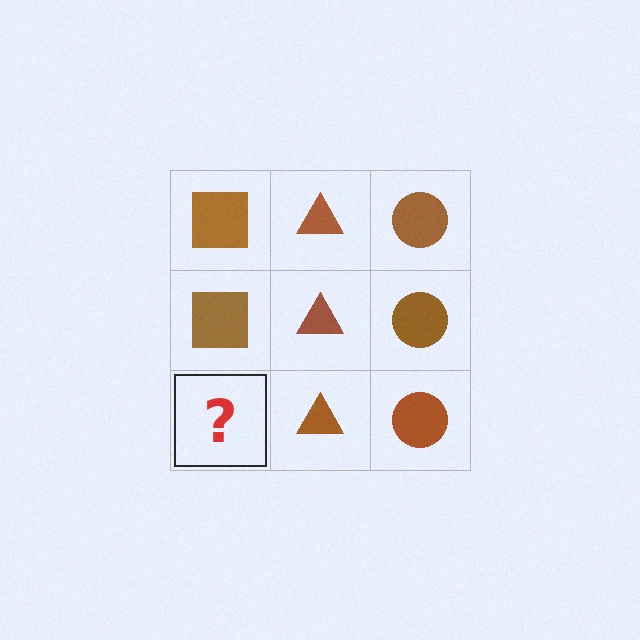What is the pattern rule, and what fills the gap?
The rule is that each column has a consistent shape. The gap should be filled with a brown square.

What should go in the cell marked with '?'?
The missing cell should contain a brown square.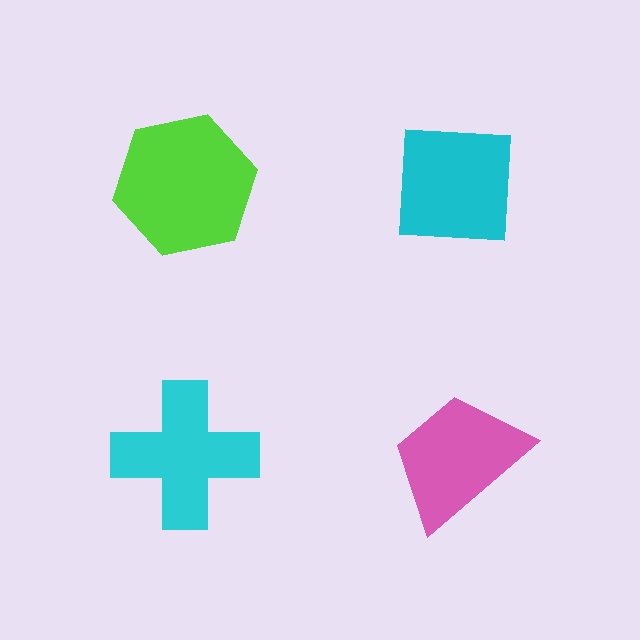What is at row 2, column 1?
A cyan cross.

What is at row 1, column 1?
A lime hexagon.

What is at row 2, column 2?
A pink trapezoid.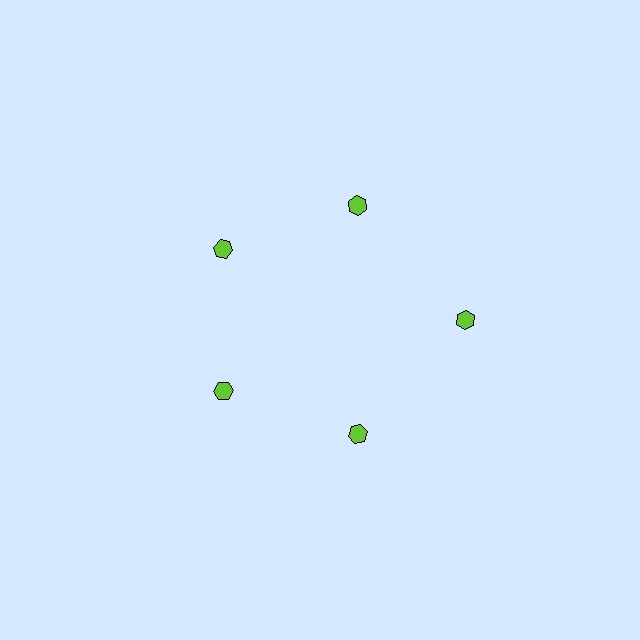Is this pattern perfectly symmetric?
No. The 5 lime hexagons are arranged in a ring, but one element near the 3 o'clock position is pushed outward from the center, breaking the 5-fold rotational symmetry.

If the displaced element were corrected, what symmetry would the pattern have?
It would have 5-fold rotational symmetry — the pattern would map onto itself every 72 degrees.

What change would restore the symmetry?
The symmetry would be restored by moving it inward, back onto the ring so that all 5 hexagons sit at equal angles and equal distance from the center.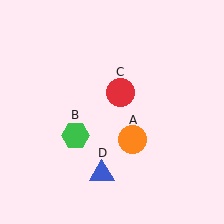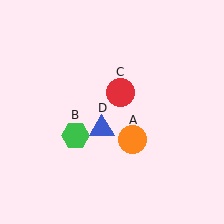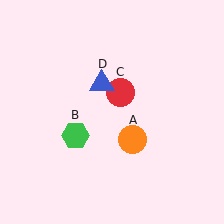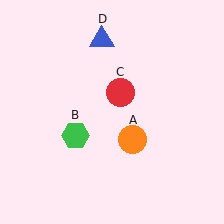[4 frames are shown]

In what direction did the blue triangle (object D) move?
The blue triangle (object D) moved up.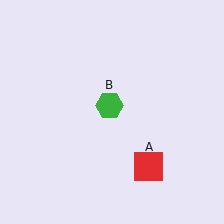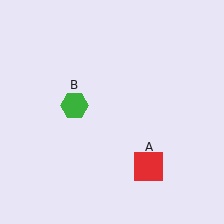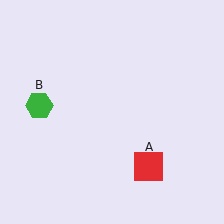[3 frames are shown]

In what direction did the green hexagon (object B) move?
The green hexagon (object B) moved left.